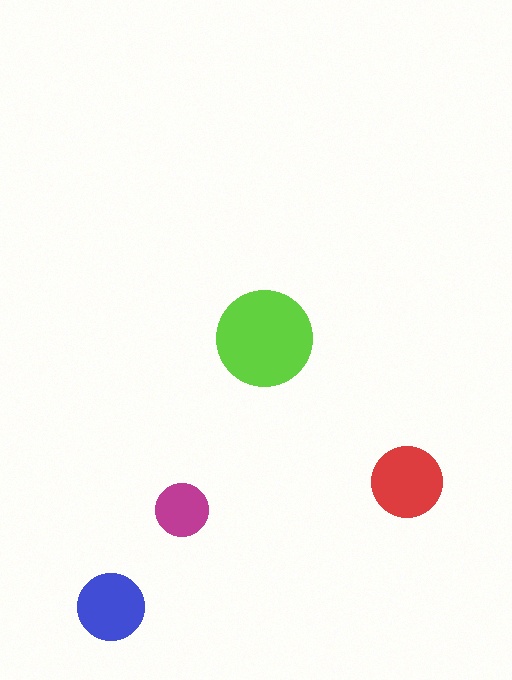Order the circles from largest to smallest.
the lime one, the red one, the blue one, the magenta one.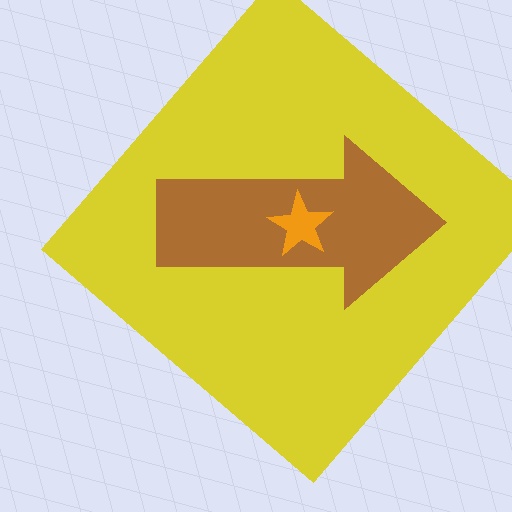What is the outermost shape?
The yellow diamond.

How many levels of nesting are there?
3.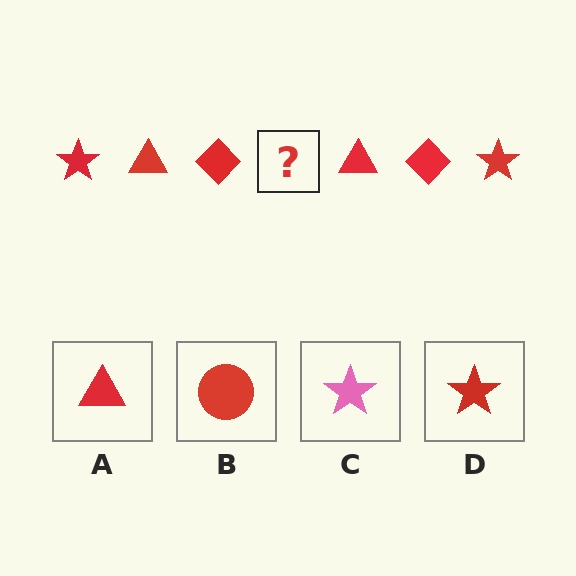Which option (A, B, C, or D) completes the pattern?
D.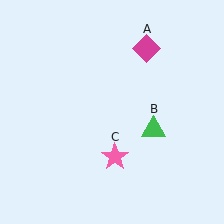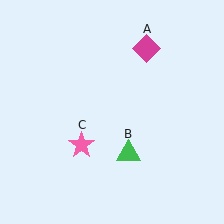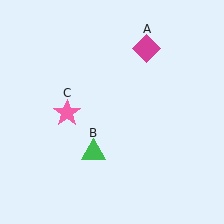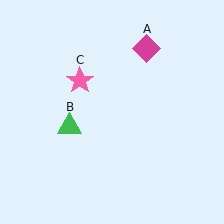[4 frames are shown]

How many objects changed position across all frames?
2 objects changed position: green triangle (object B), pink star (object C).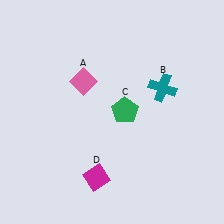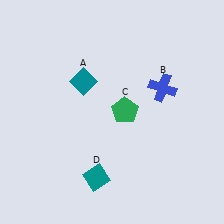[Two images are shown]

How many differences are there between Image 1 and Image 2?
There are 3 differences between the two images.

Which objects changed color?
A changed from pink to teal. B changed from teal to blue. D changed from magenta to teal.